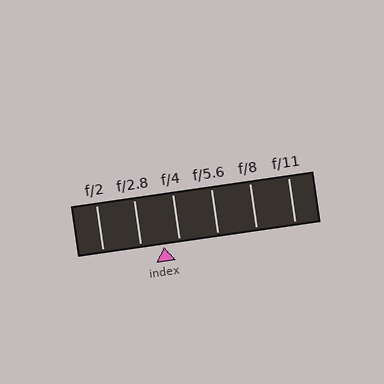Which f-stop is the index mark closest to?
The index mark is closest to f/4.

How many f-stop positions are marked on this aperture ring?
There are 6 f-stop positions marked.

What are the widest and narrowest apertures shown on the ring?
The widest aperture shown is f/2 and the narrowest is f/11.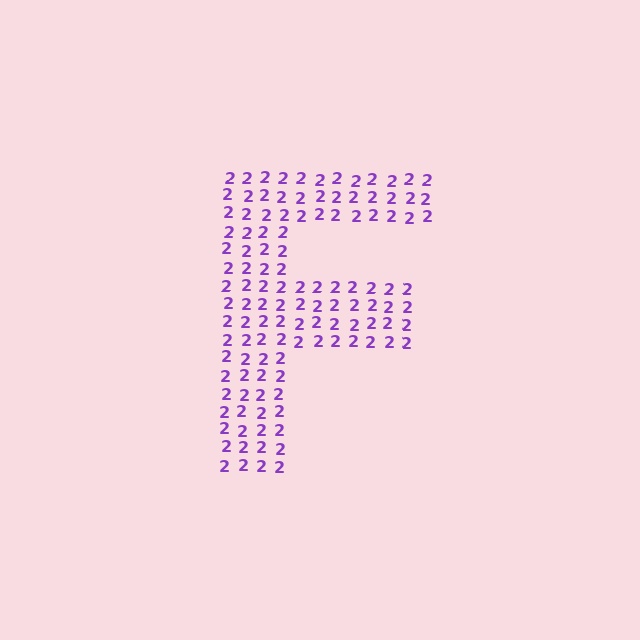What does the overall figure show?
The overall figure shows the letter F.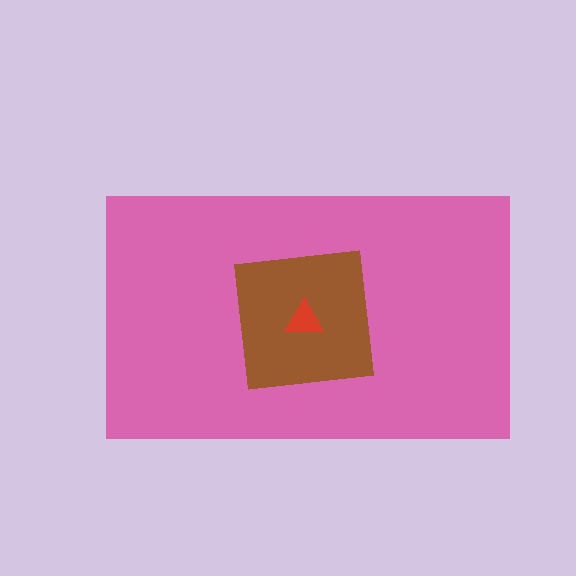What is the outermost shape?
The pink rectangle.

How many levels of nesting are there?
3.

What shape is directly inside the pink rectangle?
The brown square.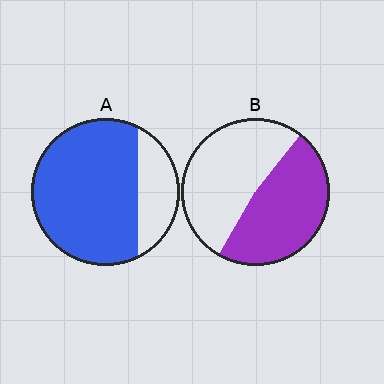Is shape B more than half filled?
Roughly half.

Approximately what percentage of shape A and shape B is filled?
A is approximately 75% and B is approximately 50%.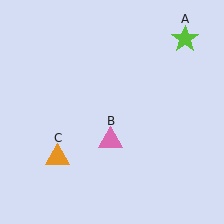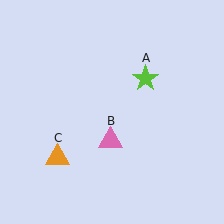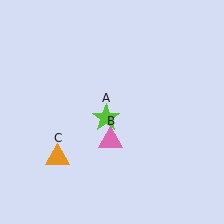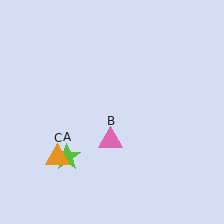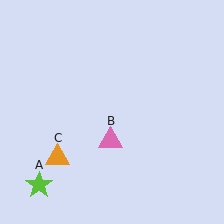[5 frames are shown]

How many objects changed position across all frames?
1 object changed position: lime star (object A).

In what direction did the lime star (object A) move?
The lime star (object A) moved down and to the left.